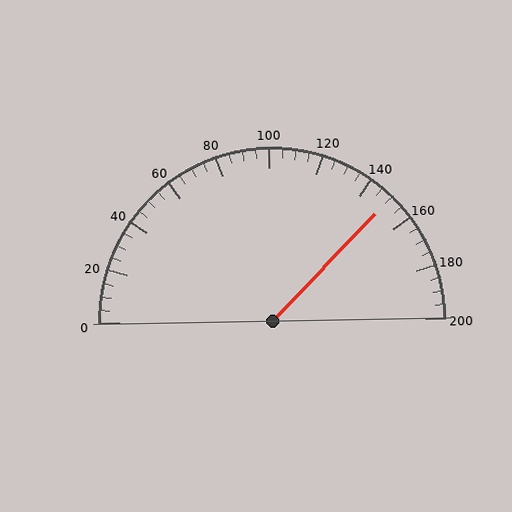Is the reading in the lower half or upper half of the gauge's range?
The reading is in the upper half of the range (0 to 200).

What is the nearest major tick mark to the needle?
The nearest major tick mark is 160.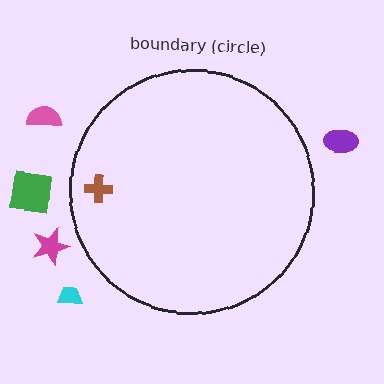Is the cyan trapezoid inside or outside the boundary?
Outside.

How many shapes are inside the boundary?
1 inside, 5 outside.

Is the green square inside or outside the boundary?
Outside.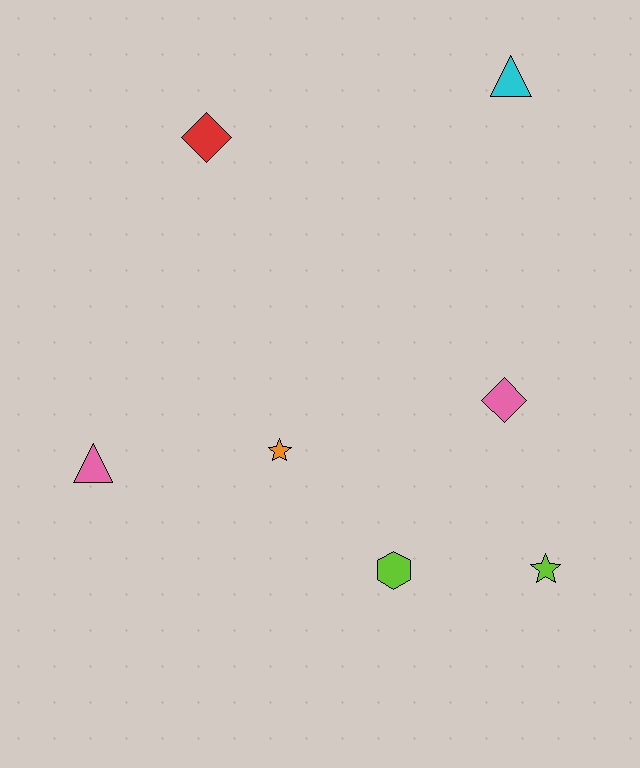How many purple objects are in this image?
There are no purple objects.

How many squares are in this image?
There are no squares.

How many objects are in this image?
There are 7 objects.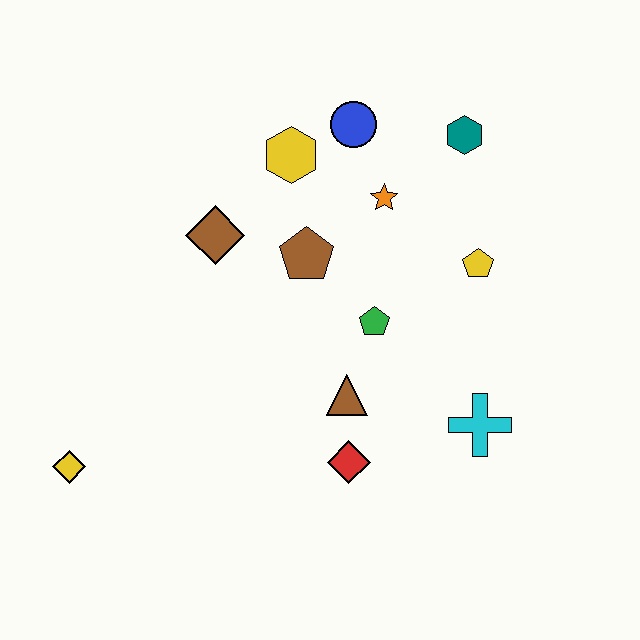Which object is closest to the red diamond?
The brown triangle is closest to the red diamond.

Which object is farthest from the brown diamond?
The cyan cross is farthest from the brown diamond.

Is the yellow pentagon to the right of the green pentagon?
Yes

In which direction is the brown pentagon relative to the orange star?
The brown pentagon is to the left of the orange star.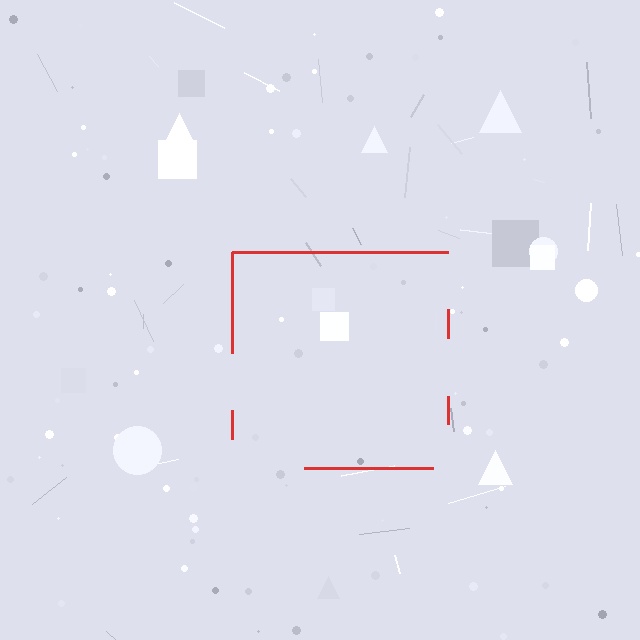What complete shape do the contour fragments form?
The contour fragments form a square.